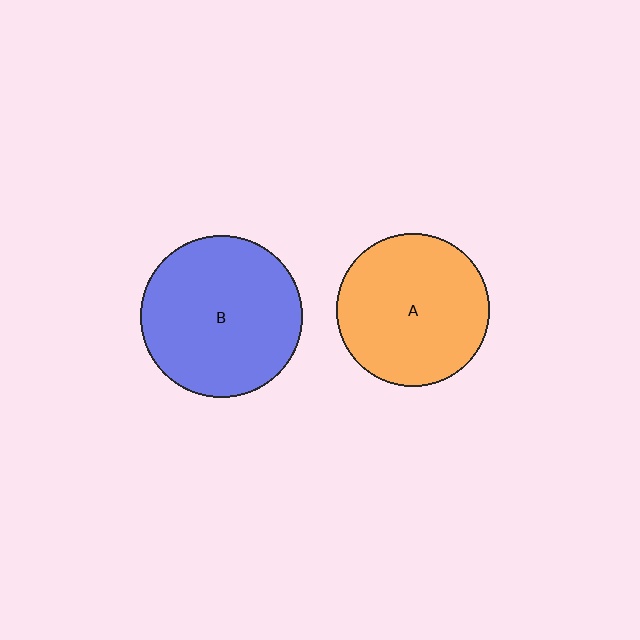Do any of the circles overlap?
No, none of the circles overlap.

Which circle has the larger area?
Circle B (blue).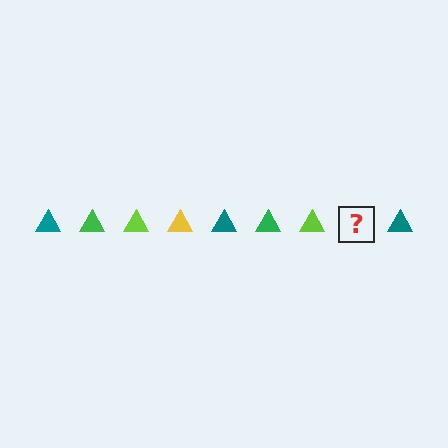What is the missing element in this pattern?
The missing element is a yellow triangle.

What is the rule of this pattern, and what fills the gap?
The rule is that the pattern cycles through teal, green, lime, yellow triangles. The gap should be filled with a yellow triangle.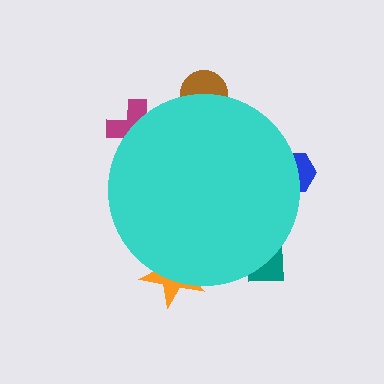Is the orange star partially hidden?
Yes, the orange star is partially hidden behind the cyan circle.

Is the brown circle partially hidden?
Yes, the brown circle is partially hidden behind the cyan circle.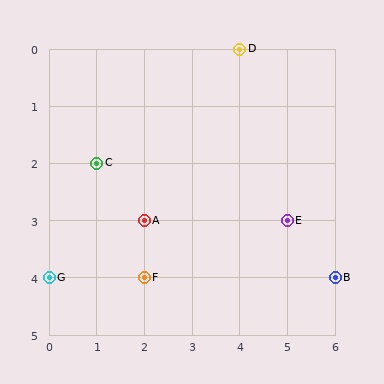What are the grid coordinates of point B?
Point B is at grid coordinates (6, 4).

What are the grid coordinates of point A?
Point A is at grid coordinates (2, 3).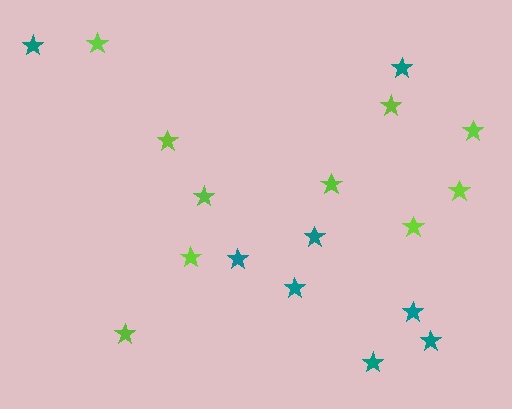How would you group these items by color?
There are 2 groups: one group of teal stars (8) and one group of lime stars (10).